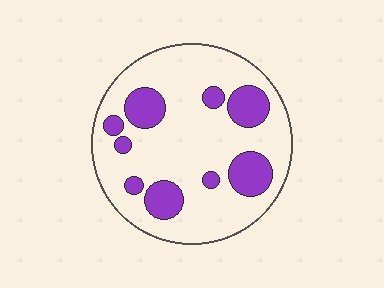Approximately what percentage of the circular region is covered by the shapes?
Approximately 25%.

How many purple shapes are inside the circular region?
9.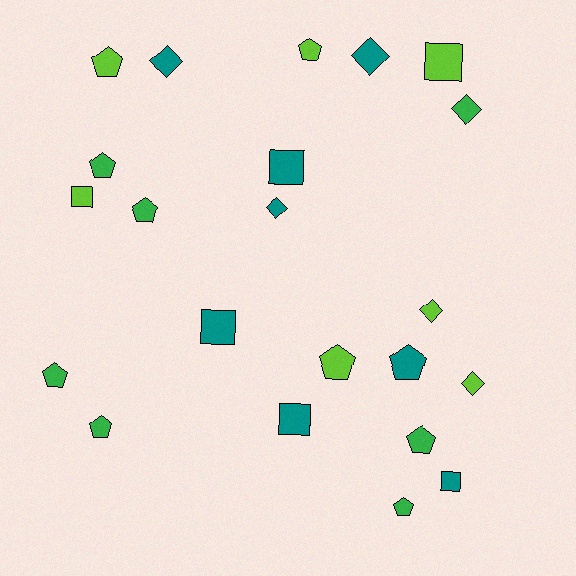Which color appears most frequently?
Teal, with 8 objects.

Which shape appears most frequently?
Pentagon, with 10 objects.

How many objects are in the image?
There are 22 objects.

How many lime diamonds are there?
There are 2 lime diamonds.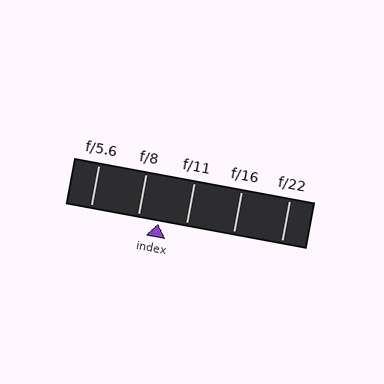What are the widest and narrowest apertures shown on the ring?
The widest aperture shown is f/5.6 and the narrowest is f/22.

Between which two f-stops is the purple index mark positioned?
The index mark is between f/8 and f/11.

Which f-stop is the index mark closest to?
The index mark is closest to f/8.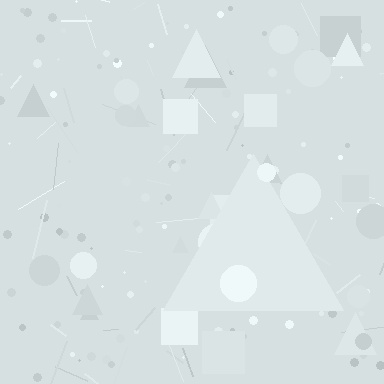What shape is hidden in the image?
A triangle is hidden in the image.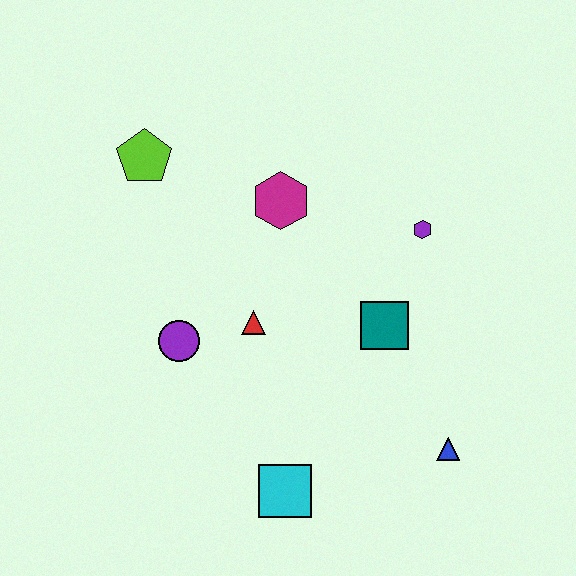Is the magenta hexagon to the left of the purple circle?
No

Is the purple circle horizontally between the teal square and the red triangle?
No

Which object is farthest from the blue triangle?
The lime pentagon is farthest from the blue triangle.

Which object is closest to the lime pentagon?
The magenta hexagon is closest to the lime pentagon.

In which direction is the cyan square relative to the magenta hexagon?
The cyan square is below the magenta hexagon.